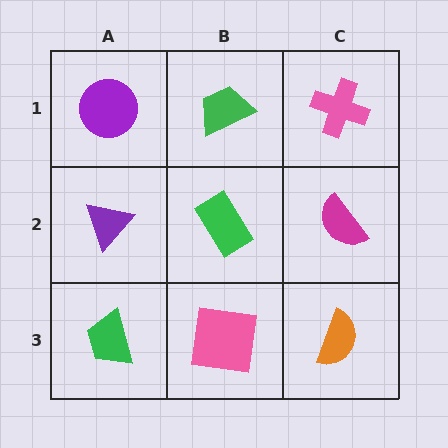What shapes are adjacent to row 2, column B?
A green trapezoid (row 1, column B), a pink square (row 3, column B), a purple triangle (row 2, column A), a magenta semicircle (row 2, column C).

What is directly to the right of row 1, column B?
A pink cross.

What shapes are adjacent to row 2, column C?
A pink cross (row 1, column C), an orange semicircle (row 3, column C), a green rectangle (row 2, column B).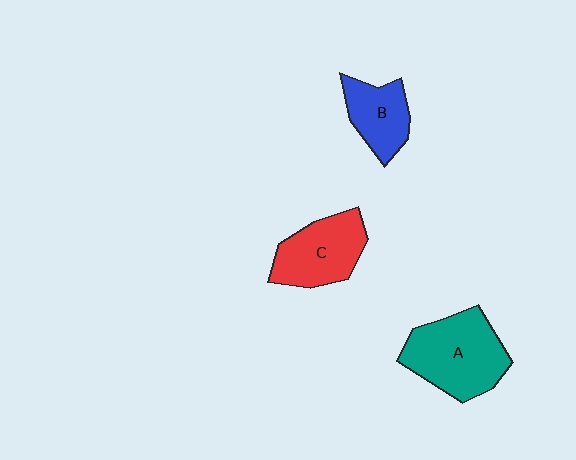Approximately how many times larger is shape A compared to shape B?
Approximately 1.7 times.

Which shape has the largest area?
Shape A (teal).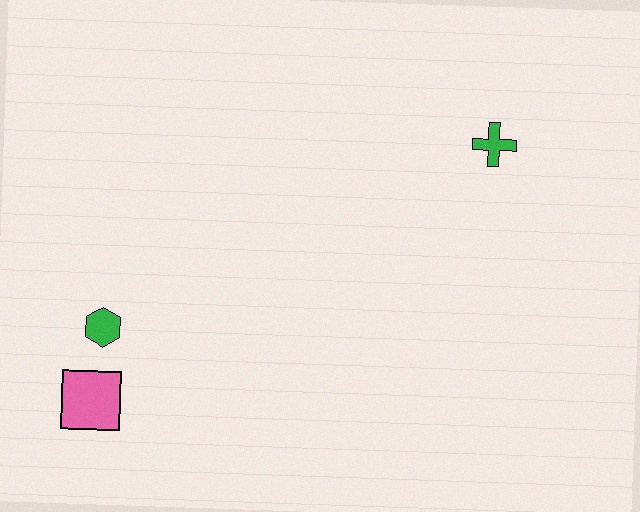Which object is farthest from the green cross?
The pink square is farthest from the green cross.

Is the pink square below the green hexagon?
Yes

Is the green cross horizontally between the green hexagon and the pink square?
No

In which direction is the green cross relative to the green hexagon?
The green cross is to the right of the green hexagon.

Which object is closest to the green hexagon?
The pink square is closest to the green hexagon.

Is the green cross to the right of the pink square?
Yes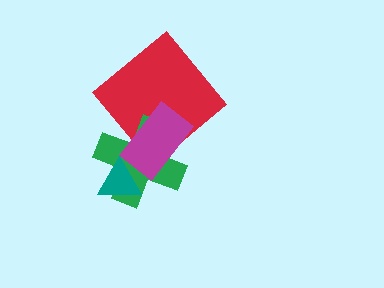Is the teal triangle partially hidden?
No, no other shape covers it.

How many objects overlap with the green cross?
3 objects overlap with the green cross.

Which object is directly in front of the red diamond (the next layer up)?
The green cross is directly in front of the red diamond.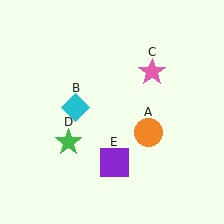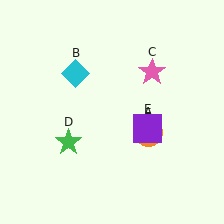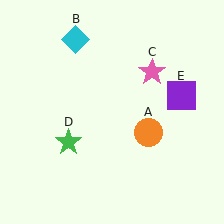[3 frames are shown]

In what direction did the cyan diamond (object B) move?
The cyan diamond (object B) moved up.